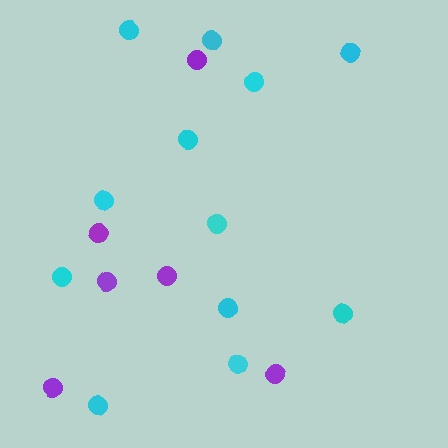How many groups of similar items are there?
There are 2 groups: one group of purple circles (6) and one group of cyan circles (12).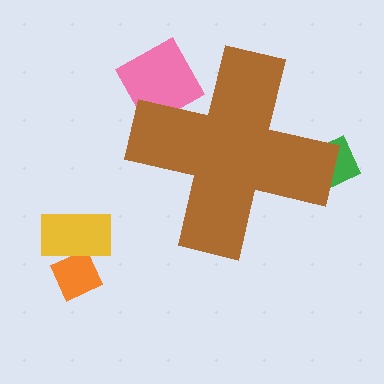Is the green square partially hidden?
Yes, the green square is partially hidden behind the brown cross.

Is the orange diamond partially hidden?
No, the orange diamond is fully visible.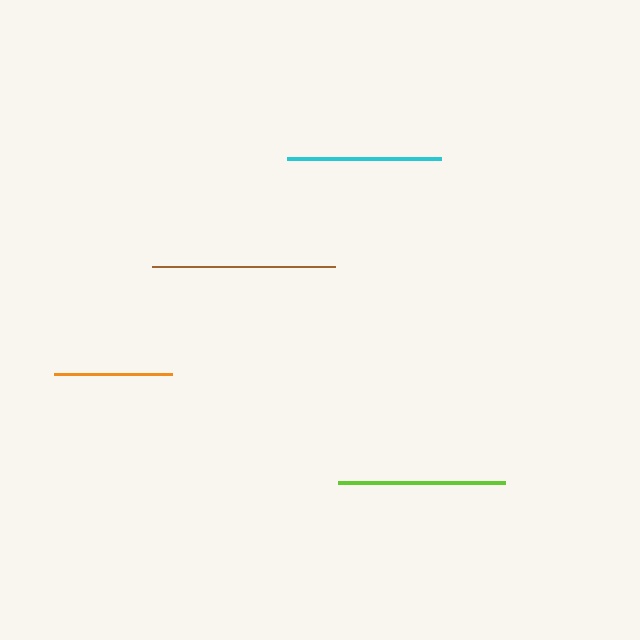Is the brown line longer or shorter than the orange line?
The brown line is longer than the orange line.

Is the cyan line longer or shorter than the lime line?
The lime line is longer than the cyan line.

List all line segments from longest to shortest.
From longest to shortest: brown, lime, cyan, orange.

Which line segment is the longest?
The brown line is the longest at approximately 183 pixels.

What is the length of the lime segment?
The lime segment is approximately 168 pixels long.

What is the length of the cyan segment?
The cyan segment is approximately 154 pixels long.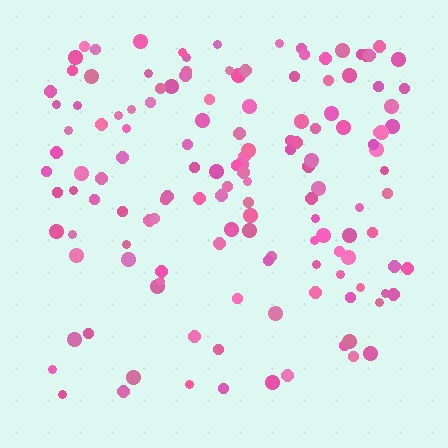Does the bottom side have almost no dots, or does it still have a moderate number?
Still a moderate number, just noticeably fewer than the top.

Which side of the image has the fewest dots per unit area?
The bottom.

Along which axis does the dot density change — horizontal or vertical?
Vertical.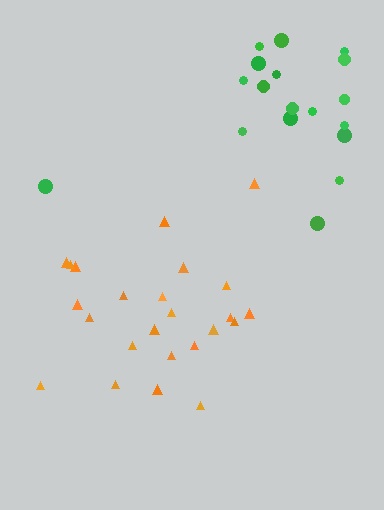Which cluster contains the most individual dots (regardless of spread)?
Orange (24).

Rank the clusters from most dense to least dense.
orange, green.